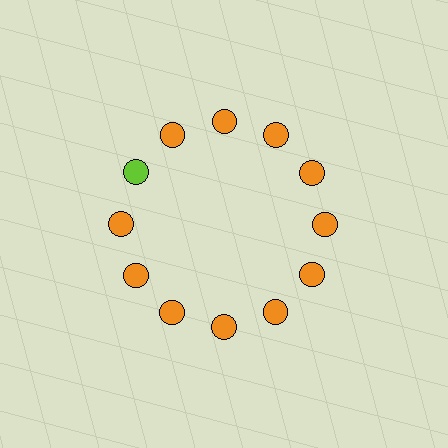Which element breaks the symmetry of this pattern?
The lime circle at roughly the 10 o'clock position breaks the symmetry. All other shapes are orange circles.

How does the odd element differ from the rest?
It has a different color: lime instead of orange.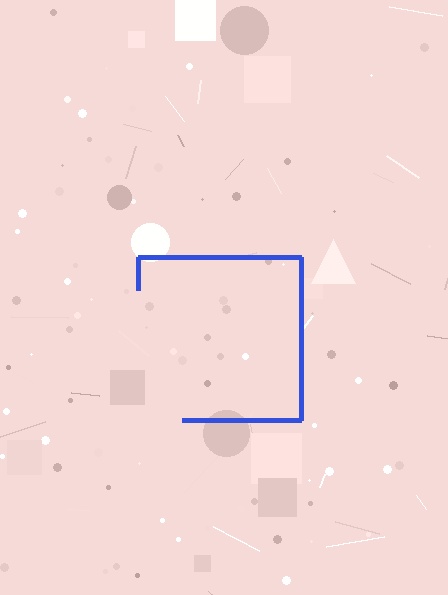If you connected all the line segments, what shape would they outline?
They would outline a square.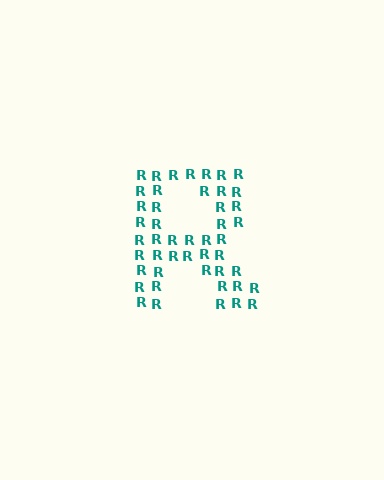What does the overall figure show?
The overall figure shows the letter R.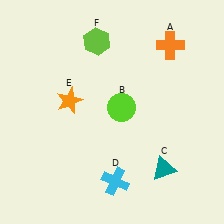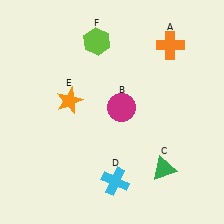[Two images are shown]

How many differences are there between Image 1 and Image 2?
There are 2 differences between the two images.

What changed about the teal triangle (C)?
In Image 1, C is teal. In Image 2, it changed to green.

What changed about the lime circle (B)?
In Image 1, B is lime. In Image 2, it changed to magenta.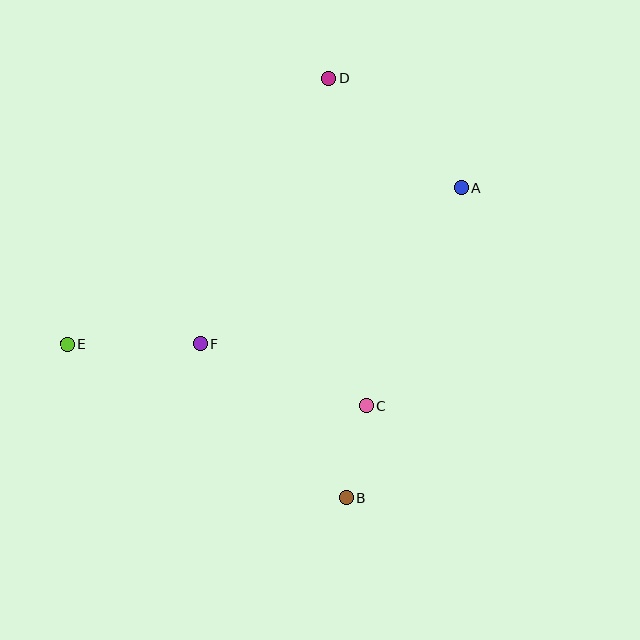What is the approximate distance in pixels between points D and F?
The distance between D and F is approximately 295 pixels.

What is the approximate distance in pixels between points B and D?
The distance between B and D is approximately 420 pixels.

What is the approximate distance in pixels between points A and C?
The distance between A and C is approximately 238 pixels.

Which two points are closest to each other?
Points B and C are closest to each other.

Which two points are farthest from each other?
Points A and E are farthest from each other.